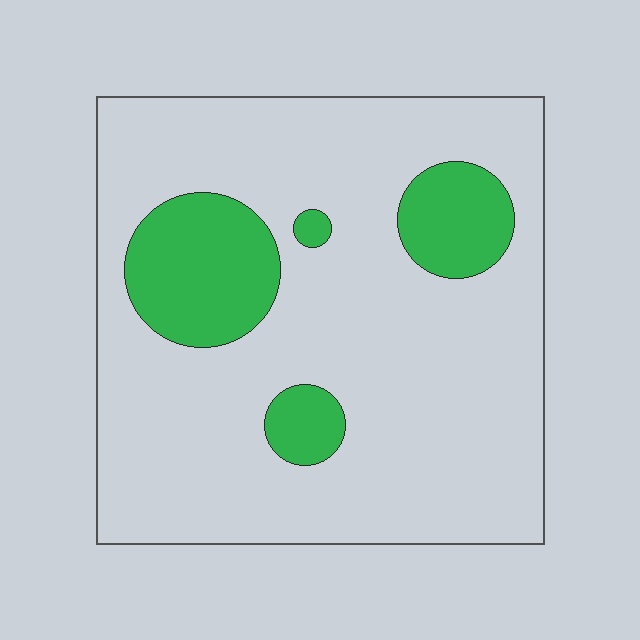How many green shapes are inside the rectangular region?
4.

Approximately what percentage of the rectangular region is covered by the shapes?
Approximately 20%.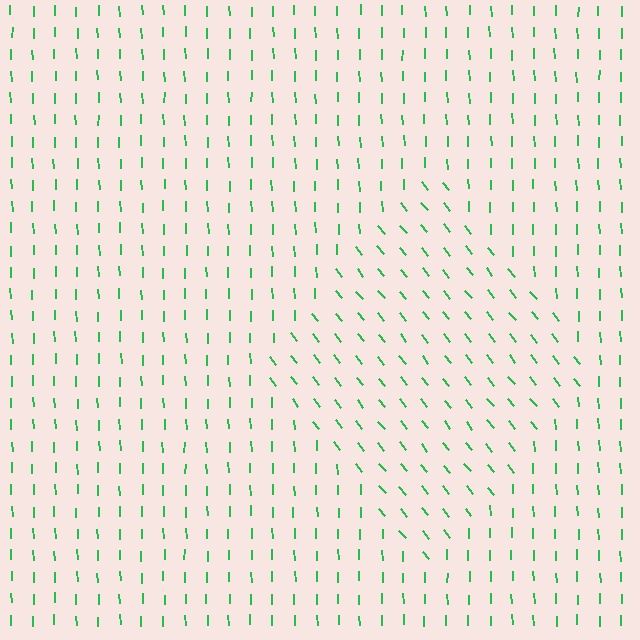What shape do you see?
I see a diamond.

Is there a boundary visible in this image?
Yes, there is a texture boundary formed by a change in line orientation.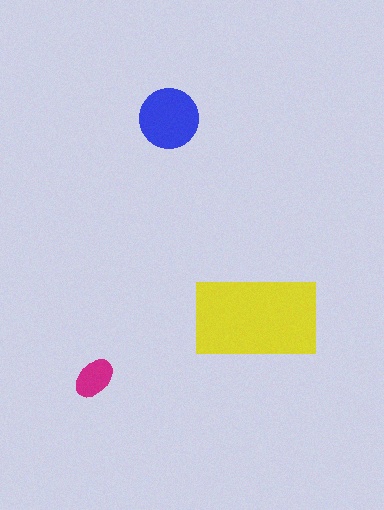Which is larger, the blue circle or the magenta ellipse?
The blue circle.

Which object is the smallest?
The magenta ellipse.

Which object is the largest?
The yellow rectangle.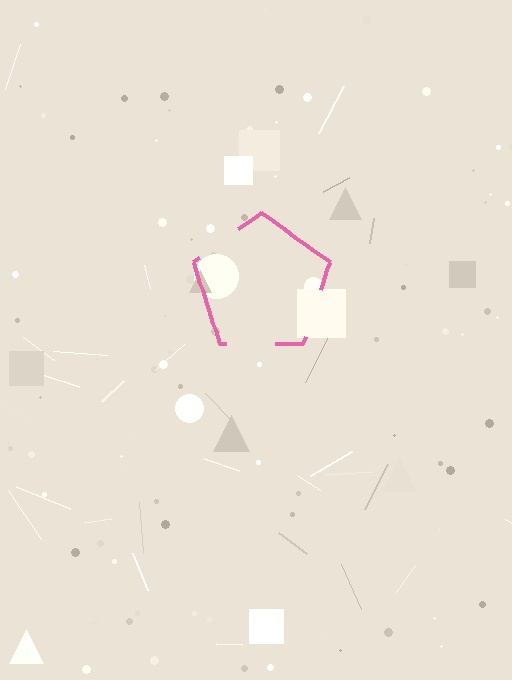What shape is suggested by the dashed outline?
The dashed outline suggests a pentagon.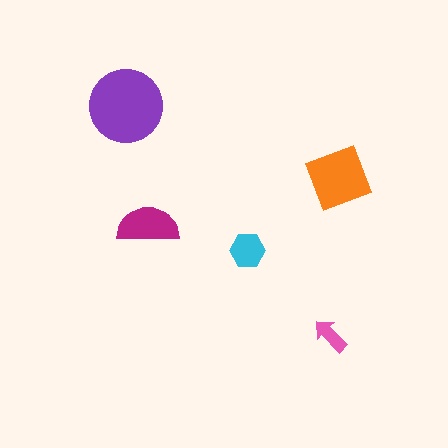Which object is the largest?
The purple circle.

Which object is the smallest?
The pink arrow.